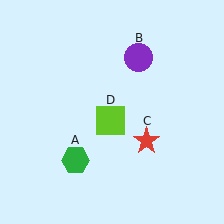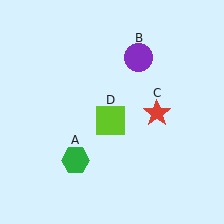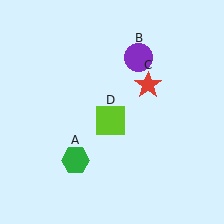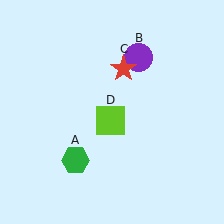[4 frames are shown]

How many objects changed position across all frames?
1 object changed position: red star (object C).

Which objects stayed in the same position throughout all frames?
Green hexagon (object A) and purple circle (object B) and lime square (object D) remained stationary.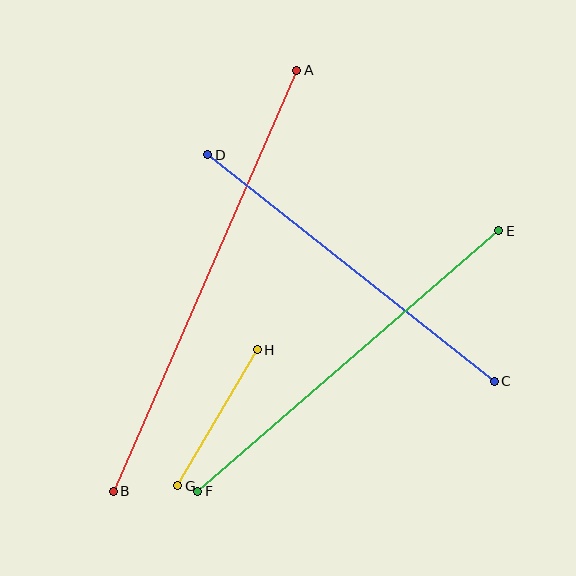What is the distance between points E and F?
The distance is approximately 398 pixels.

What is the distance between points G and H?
The distance is approximately 158 pixels.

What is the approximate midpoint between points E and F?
The midpoint is at approximately (348, 361) pixels.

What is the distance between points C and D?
The distance is approximately 365 pixels.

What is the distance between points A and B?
The distance is approximately 459 pixels.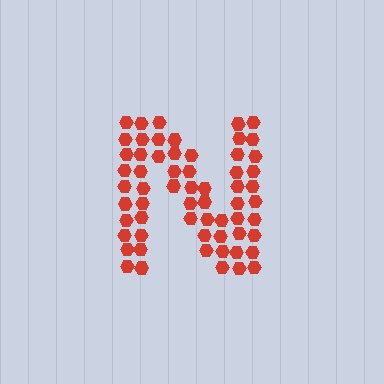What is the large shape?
The large shape is the letter N.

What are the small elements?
The small elements are hexagons.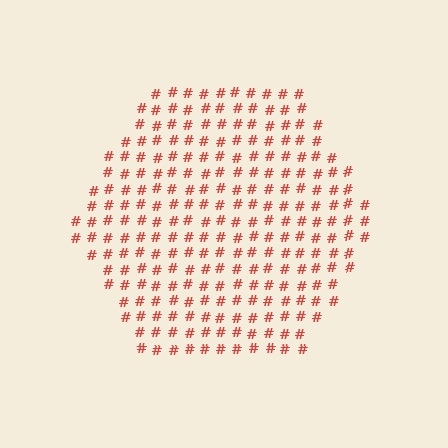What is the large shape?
The large shape is a hexagon.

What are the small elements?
The small elements are hash symbols.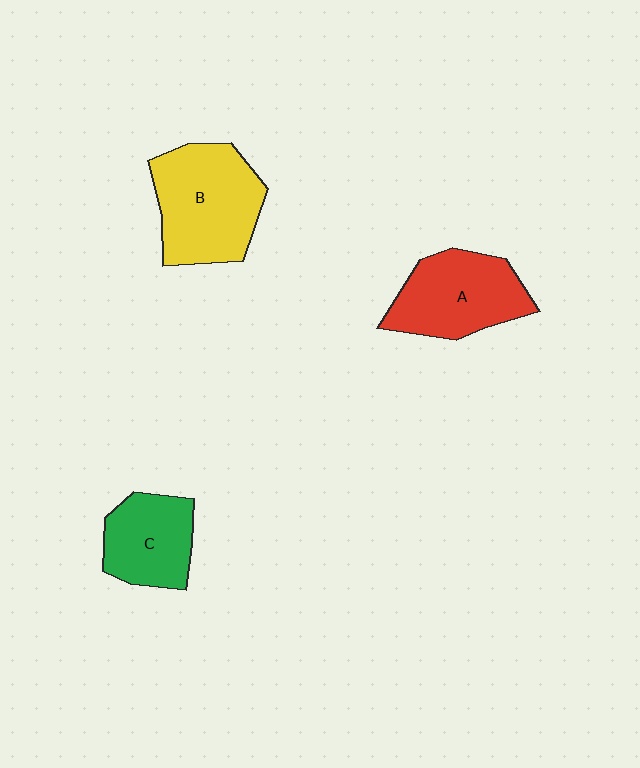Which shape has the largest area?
Shape B (yellow).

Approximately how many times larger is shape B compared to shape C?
Approximately 1.5 times.